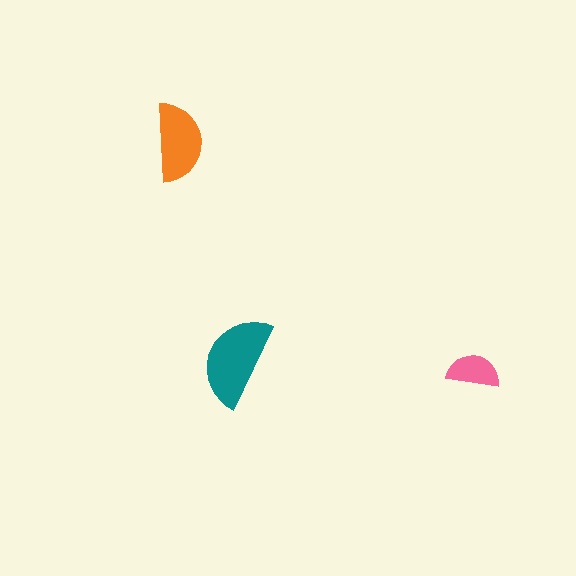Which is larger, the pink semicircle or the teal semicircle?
The teal one.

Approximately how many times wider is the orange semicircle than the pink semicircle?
About 1.5 times wider.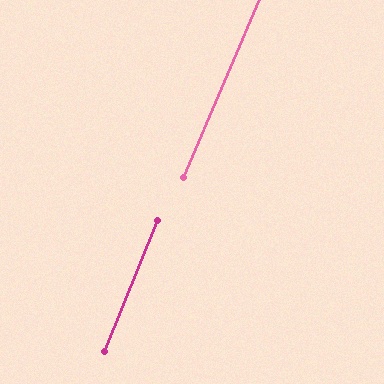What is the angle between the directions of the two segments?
Approximately 1 degree.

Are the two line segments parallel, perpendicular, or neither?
Parallel — their directions differ by only 1.1°.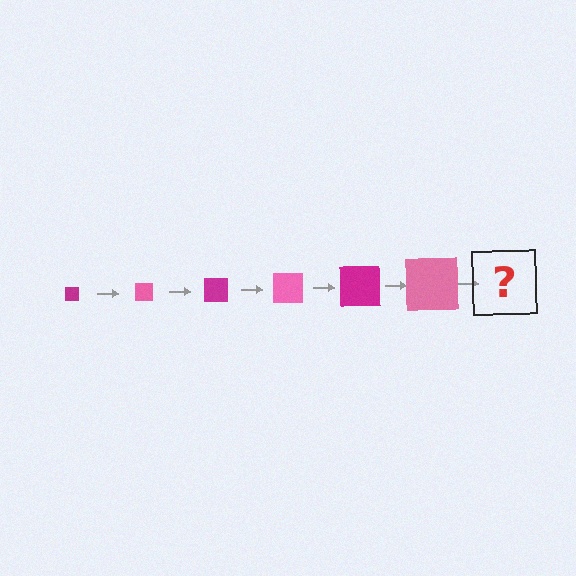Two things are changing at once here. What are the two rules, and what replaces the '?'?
The two rules are that the square grows larger each step and the color cycles through magenta and pink. The '?' should be a magenta square, larger than the previous one.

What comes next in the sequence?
The next element should be a magenta square, larger than the previous one.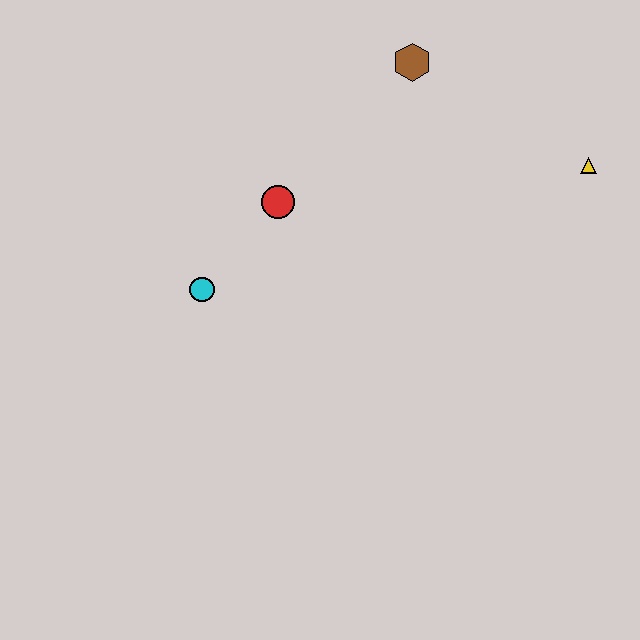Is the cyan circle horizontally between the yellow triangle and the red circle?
No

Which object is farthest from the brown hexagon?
The cyan circle is farthest from the brown hexagon.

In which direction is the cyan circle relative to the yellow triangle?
The cyan circle is to the left of the yellow triangle.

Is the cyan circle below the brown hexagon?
Yes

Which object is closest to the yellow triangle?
The brown hexagon is closest to the yellow triangle.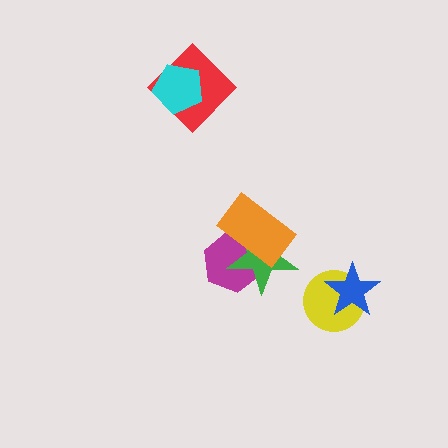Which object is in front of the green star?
The orange rectangle is in front of the green star.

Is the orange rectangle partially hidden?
No, no other shape covers it.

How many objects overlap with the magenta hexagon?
2 objects overlap with the magenta hexagon.